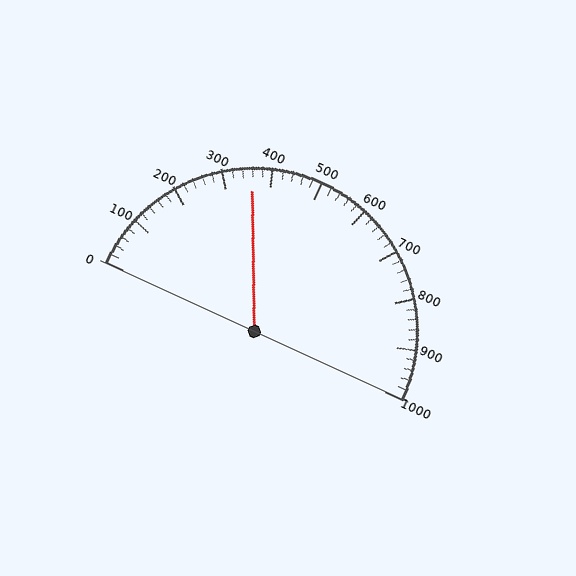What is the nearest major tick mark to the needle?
The nearest major tick mark is 400.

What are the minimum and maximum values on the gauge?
The gauge ranges from 0 to 1000.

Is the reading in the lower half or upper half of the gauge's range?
The reading is in the lower half of the range (0 to 1000).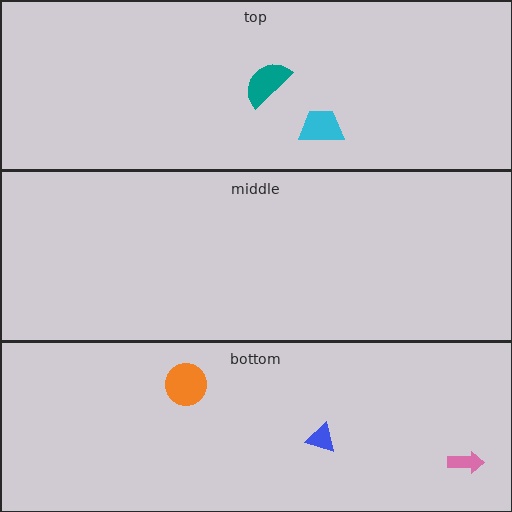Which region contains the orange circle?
The bottom region.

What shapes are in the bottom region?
The pink arrow, the orange circle, the blue triangle.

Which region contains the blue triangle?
The bottom region.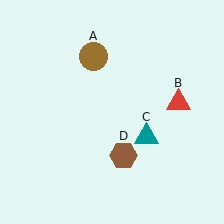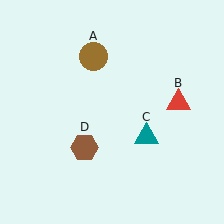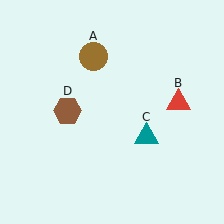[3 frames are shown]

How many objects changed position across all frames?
1 object changed position: brown hexagon (object D).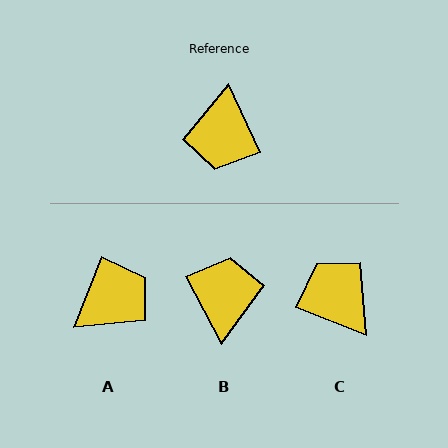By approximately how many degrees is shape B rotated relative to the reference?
Approximately 177 degrees clockwise.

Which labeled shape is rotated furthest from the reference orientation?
B, about 177 degrees away.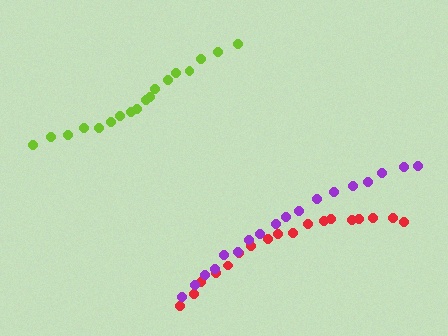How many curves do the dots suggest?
There are 3 distinct paths.